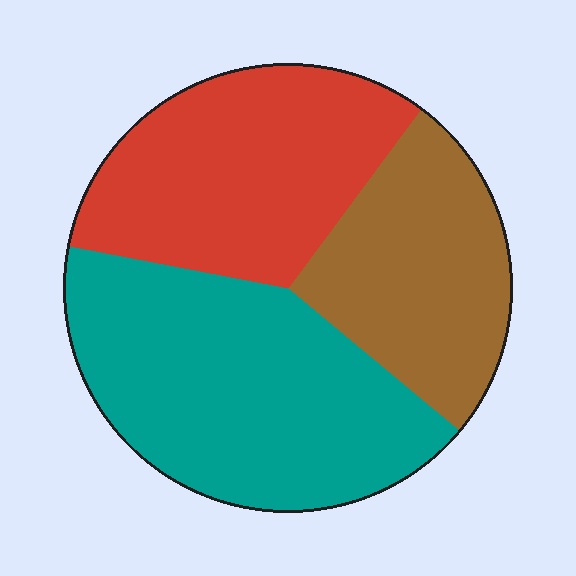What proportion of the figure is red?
Red takes up about one third (1/3) of the figure.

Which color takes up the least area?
Brown, at roughly 25%.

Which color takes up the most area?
Teal, at roughly 40%.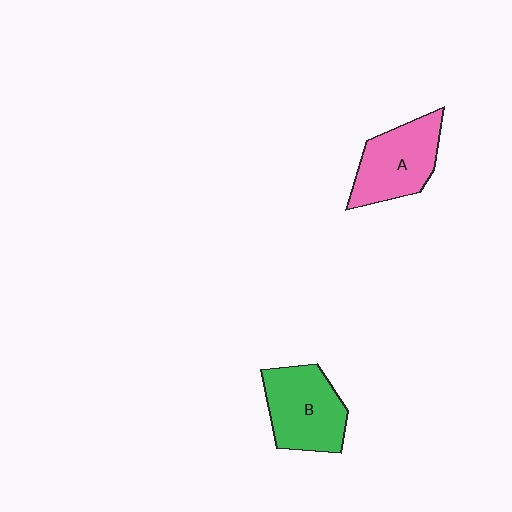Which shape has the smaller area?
Shape A (pink).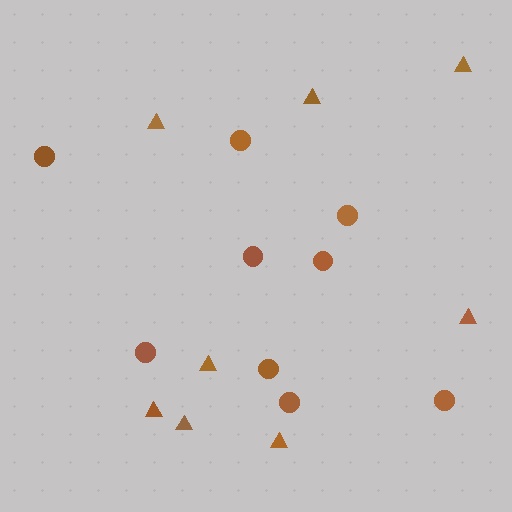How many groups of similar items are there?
There are 2 groups: one group of triangles (8) and one group of circles (9).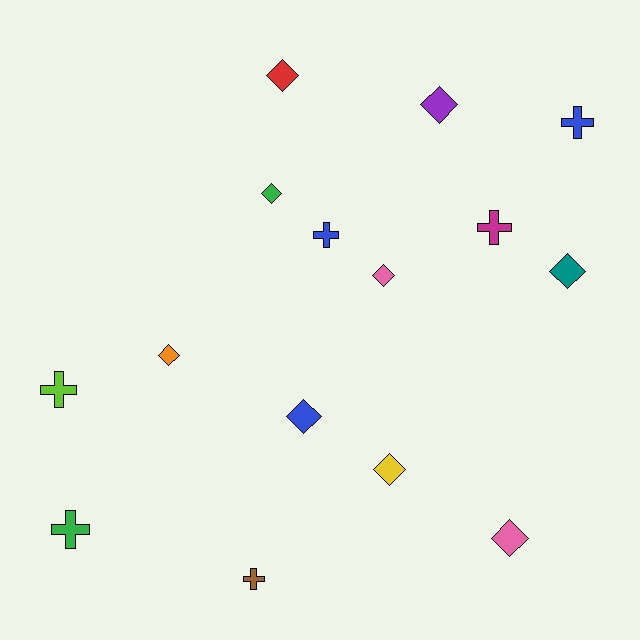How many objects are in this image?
There are 15 objects.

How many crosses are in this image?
There are 6 crosses.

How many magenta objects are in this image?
There is 1 magenta object.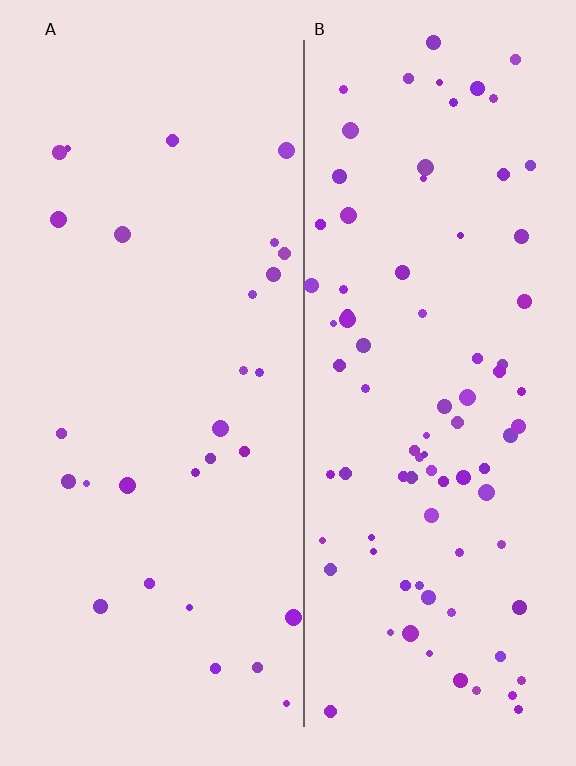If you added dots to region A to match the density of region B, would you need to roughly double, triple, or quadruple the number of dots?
Approximately triple.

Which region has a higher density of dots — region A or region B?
B (the right).